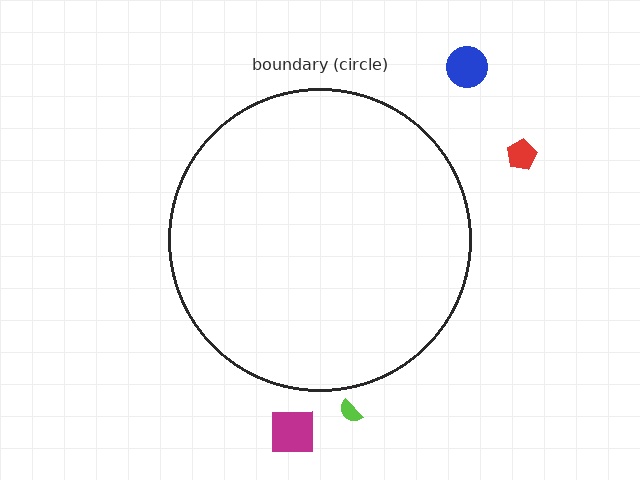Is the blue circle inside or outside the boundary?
Outside.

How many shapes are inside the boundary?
0 inside, 4 outside.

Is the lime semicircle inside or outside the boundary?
Outside.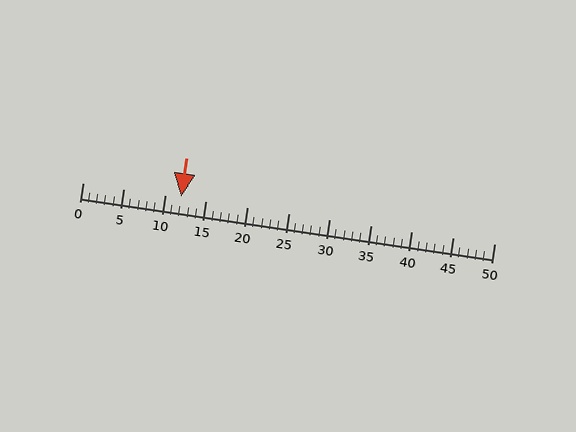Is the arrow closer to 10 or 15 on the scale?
The arrow is closer to 10.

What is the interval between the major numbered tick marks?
The major tick marks are spaced 5 units apart.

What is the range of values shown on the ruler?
The ruler shows values from 0 to 50.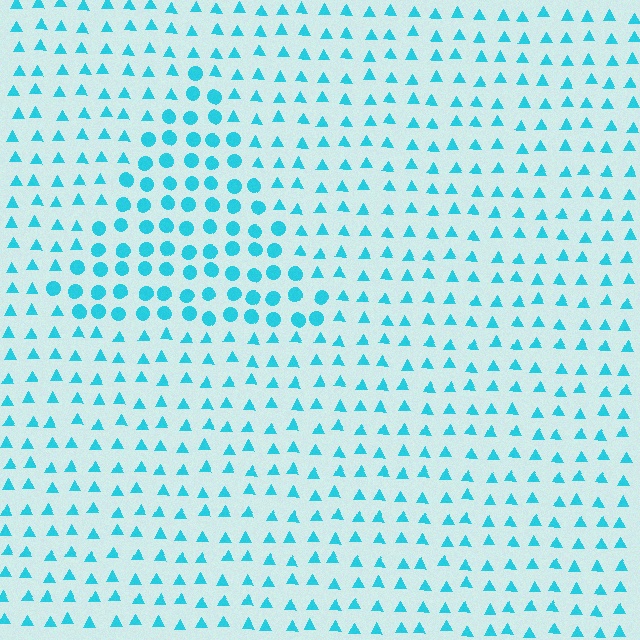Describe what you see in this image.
The image is filled with small cyan elements arranged in a uniform grid. A triangle-shaped region contains circles, while the surrounding area contains triangles. The boundary is defined purely by the change in element shape.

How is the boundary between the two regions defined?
The boundary is defined by a change in element shape: circles inside vs. triangles outside. All elements share the same color and spacing.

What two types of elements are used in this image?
The image uses circles inside the triangle region and triangles outside it.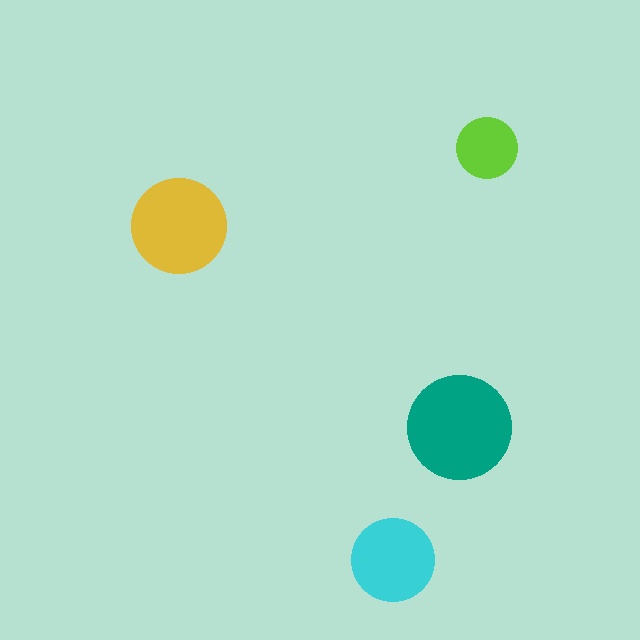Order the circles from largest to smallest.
the teal one, the yellow one, the cyan one, the lime one.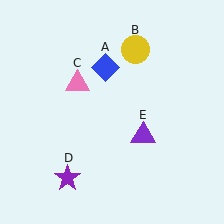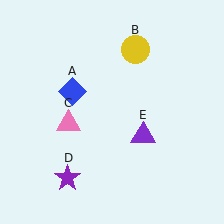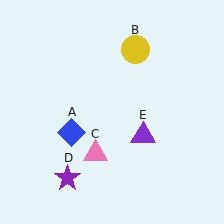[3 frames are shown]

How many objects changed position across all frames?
2 objects changed position: blue diamond (object A), pink triangle (object C).